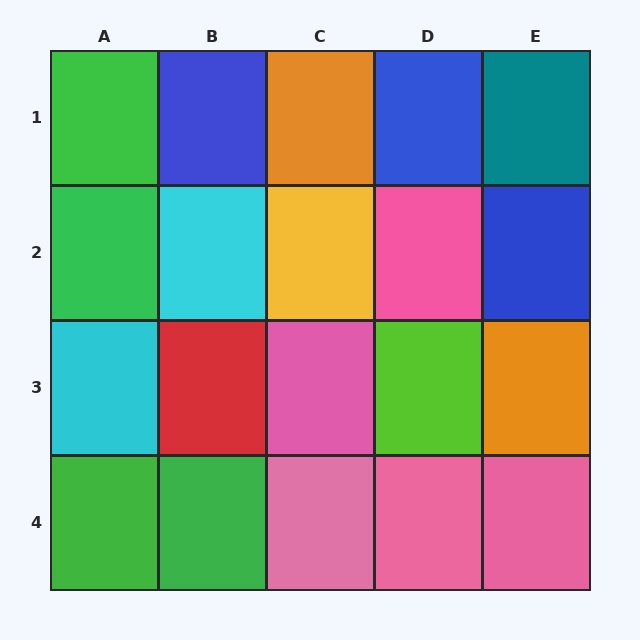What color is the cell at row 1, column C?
Orange.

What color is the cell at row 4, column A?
Green.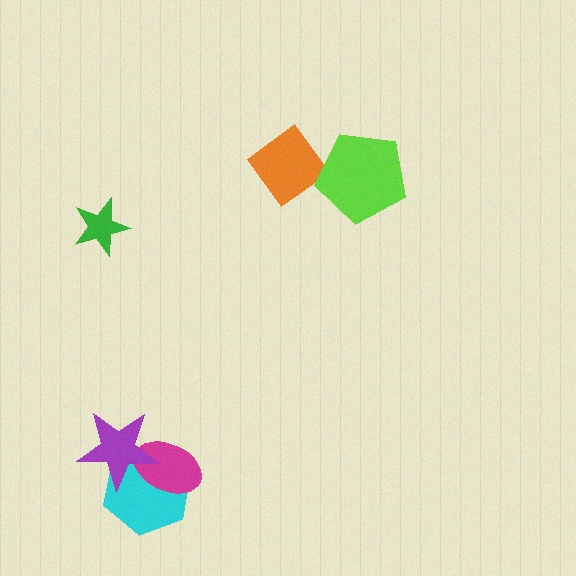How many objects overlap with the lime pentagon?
1 object overlaps with the lime pentagon.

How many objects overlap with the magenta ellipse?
2 objects overlap with the magenta ellipse.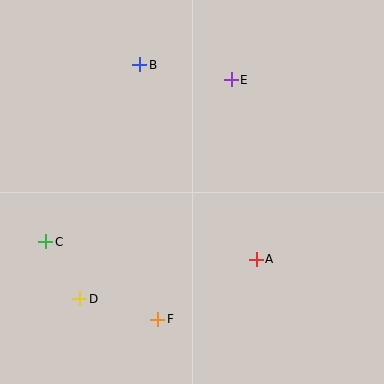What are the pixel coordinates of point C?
Point C is at (46, 242).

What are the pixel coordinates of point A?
Point A is at (256, 259).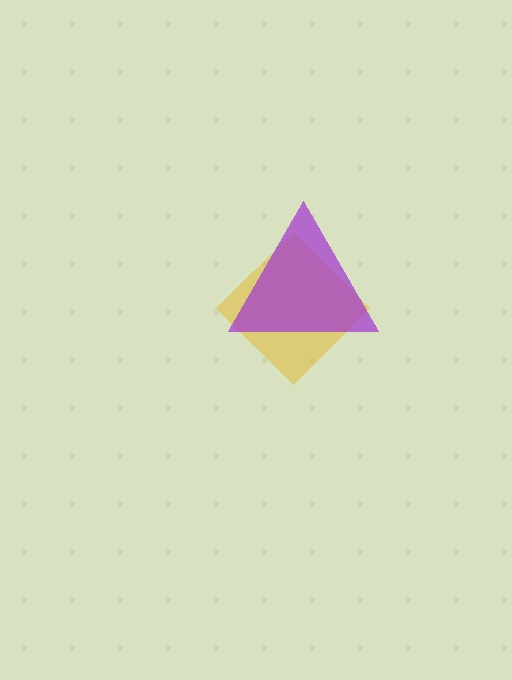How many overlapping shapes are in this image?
There are 2 overlapping shapes in the image.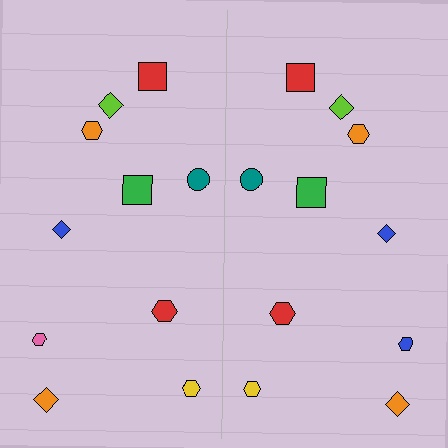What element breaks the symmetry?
The blue hexagon on the right side breaks the symmetry — its mirror counterpart is pink.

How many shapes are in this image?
There are 20 shapes in this image.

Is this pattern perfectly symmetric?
No, the pattern is not perfectly symmetric. The blue hexagon on the right side breaks the symmetry — its mirror counterpart is pink.